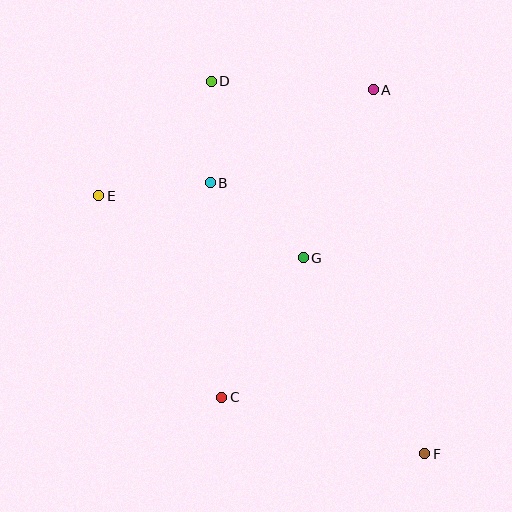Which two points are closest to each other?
Points B and D are closest to each other.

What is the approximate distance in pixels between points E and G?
The distance between E and G is approximately 214 pixels.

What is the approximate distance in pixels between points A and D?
The distance between A and D is approximately 163 pixels.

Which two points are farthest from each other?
Points D and F are farthest from each other.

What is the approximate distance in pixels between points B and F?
The distance between B and F is approximately 346 pixels.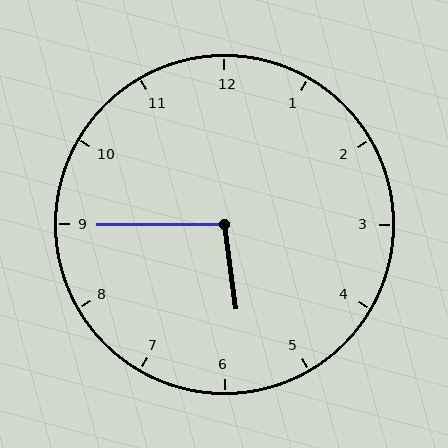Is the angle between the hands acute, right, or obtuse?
It is obtuse.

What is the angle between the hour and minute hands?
Approximately 98 degrees.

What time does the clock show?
5:45.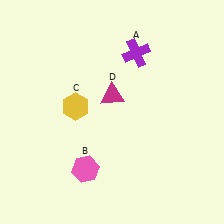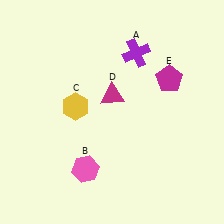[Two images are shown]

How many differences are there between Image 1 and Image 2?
There is 1 difference between the two images.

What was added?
A magenta pentagon (E) was added in Image 2.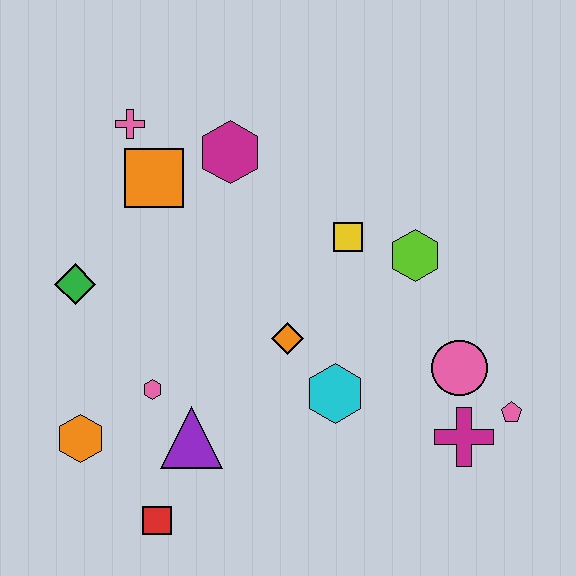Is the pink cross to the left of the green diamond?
No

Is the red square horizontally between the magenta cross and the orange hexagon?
Yes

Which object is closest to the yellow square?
The lime hexagon is closest to the yellow square.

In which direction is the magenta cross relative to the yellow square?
The magenta cross is below the yellow square.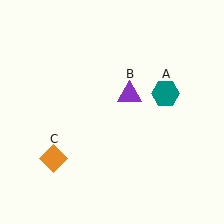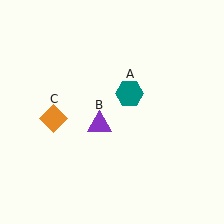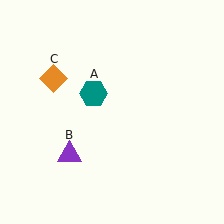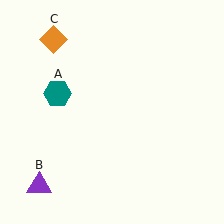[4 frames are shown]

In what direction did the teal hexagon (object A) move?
The teal hexagon (object A) moved left.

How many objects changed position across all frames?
3 objects changed position: teal hexagon (object A), purple triangle (object B), orange diamond (object C).